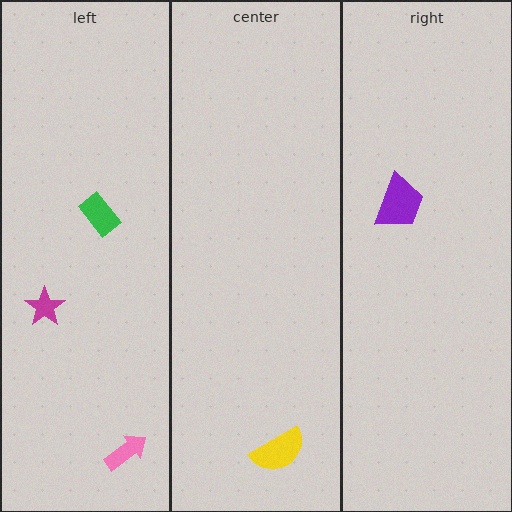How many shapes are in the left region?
3.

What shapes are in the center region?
The yellow semicircle.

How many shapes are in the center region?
1.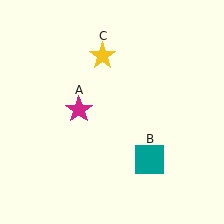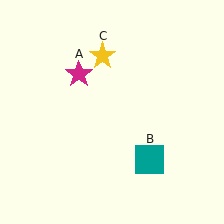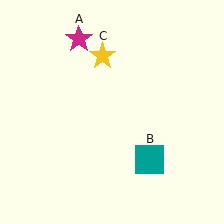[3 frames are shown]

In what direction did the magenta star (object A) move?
The magenta star (object A) moved up.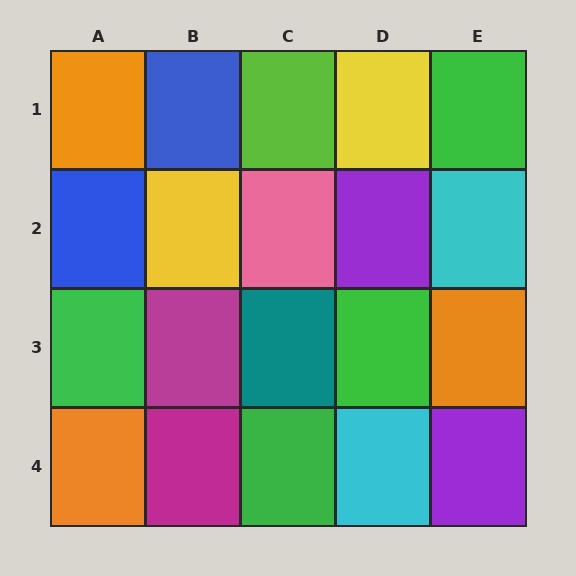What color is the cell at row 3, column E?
Orange.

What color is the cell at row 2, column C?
Pink.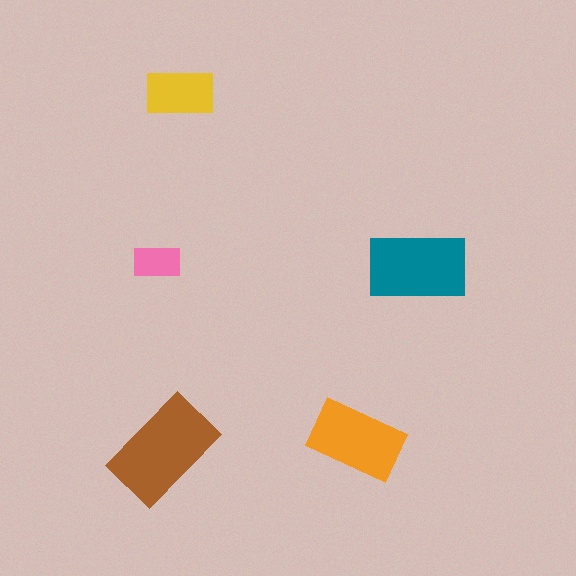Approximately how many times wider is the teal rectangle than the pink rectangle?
About 2 times wider.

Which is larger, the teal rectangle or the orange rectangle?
The teal one.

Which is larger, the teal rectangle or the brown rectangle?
The brown one.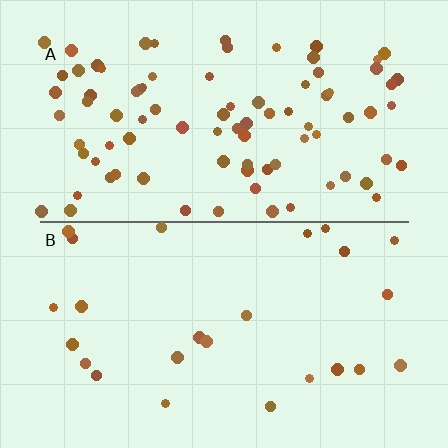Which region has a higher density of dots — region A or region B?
A (the top).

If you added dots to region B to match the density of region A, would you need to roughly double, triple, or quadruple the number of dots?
Approximately triple.